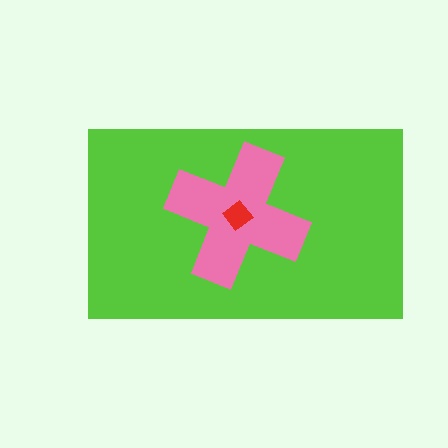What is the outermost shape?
The lime rectangle.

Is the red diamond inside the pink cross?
Yes.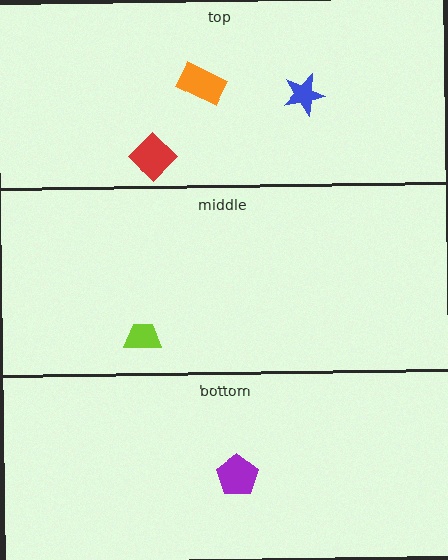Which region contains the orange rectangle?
The top region.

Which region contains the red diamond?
The top region.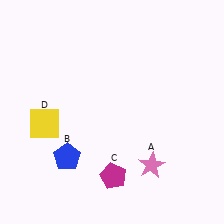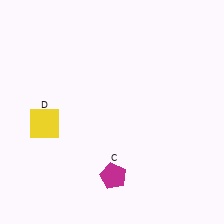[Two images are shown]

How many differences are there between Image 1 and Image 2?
There are 2 differences between the two images.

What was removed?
The blue pentagon (B), the pink star (A) were removed in Image 2.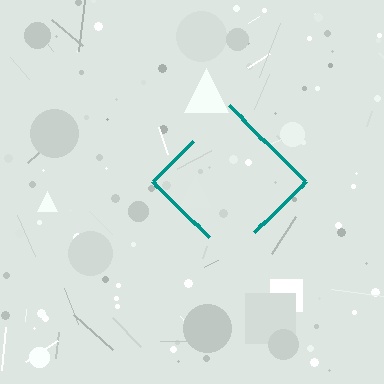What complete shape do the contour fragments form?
The contour fragments form a diamond.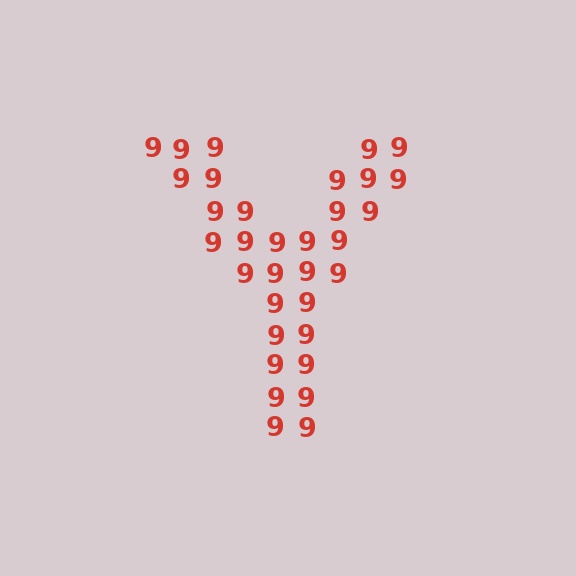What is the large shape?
The large shape is the letter Y.